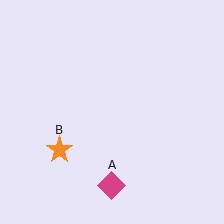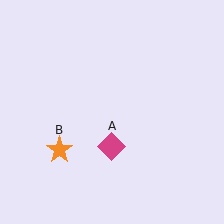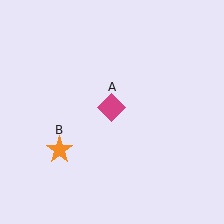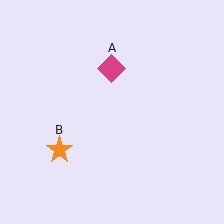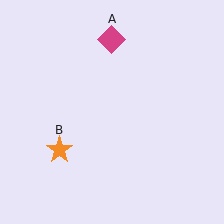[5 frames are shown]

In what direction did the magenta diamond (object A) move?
The magenta diamond (object A) moved up.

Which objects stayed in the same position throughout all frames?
Orange star (object B) remained stationary.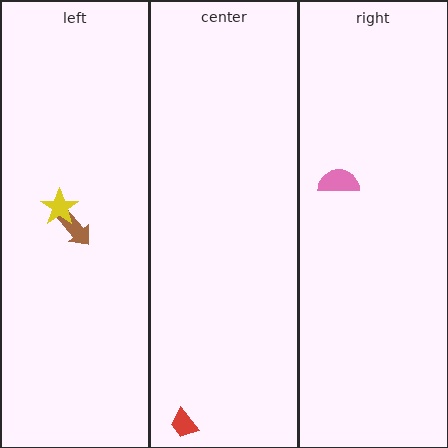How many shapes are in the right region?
1.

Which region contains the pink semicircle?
The right region.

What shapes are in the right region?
The pink semicircle.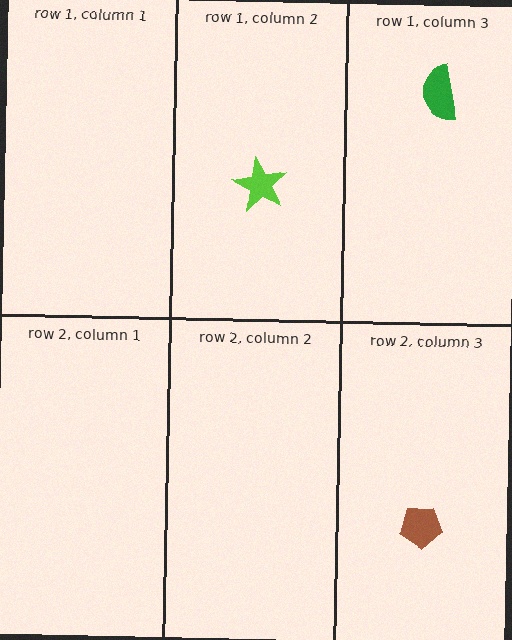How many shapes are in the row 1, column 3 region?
1.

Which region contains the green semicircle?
The row 1, column 3 region.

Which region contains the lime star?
The row 1, column 2 region.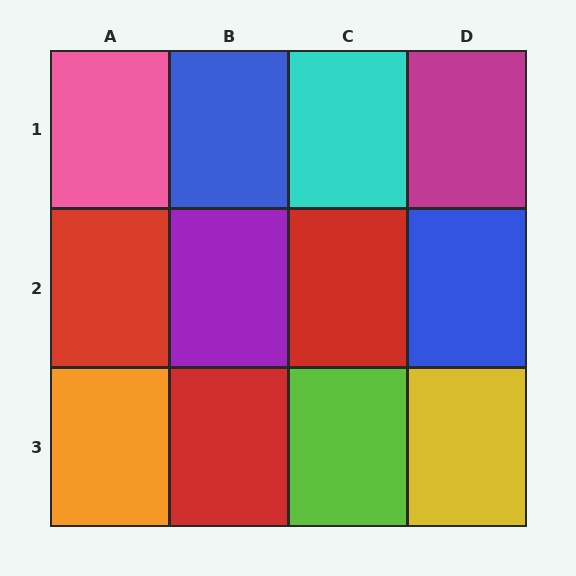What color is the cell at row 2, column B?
Purple.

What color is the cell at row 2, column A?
Red.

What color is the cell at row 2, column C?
Red.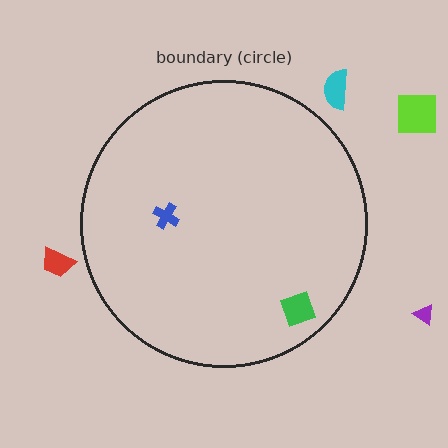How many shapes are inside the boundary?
2 inside, 4 outside.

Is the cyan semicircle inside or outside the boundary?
Outside.